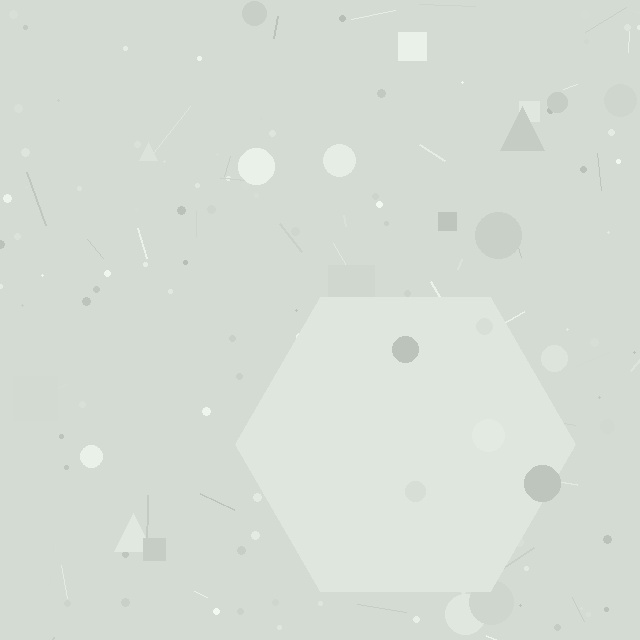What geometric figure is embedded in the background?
A hexagon is embedded in the background.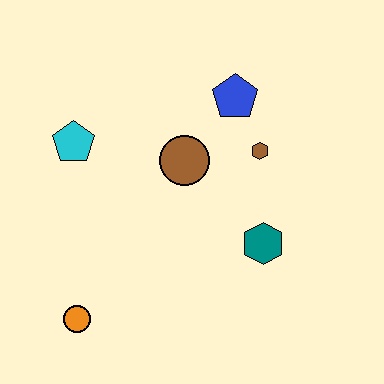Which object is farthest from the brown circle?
The orange circle is farthest from the brown circle.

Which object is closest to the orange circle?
The cyan pentagon is closest to the orange circle.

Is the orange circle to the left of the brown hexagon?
Yes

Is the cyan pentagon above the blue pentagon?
No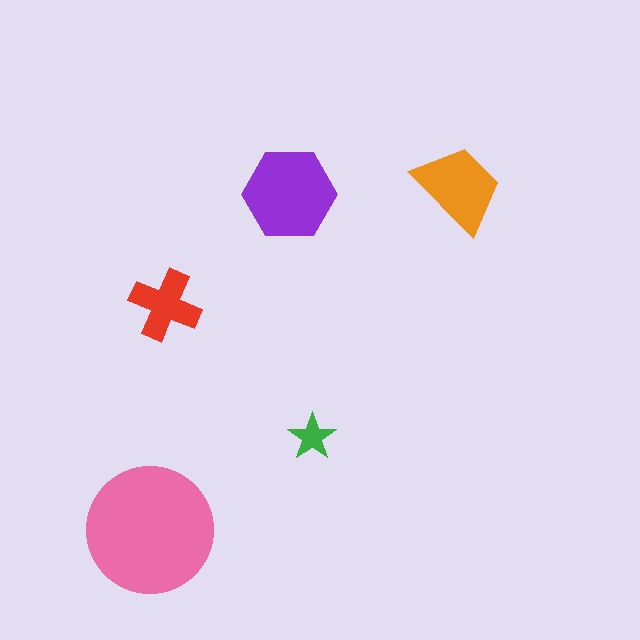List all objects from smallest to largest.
The green star, the red cross, the orange trapezoid, the purple hexagon, the pink circle.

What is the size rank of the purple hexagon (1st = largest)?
2nd.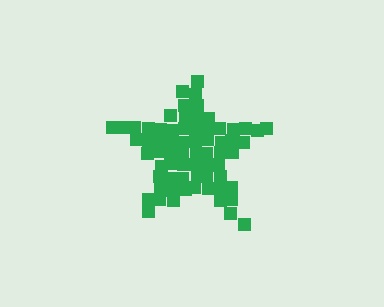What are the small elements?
The small elements are squares.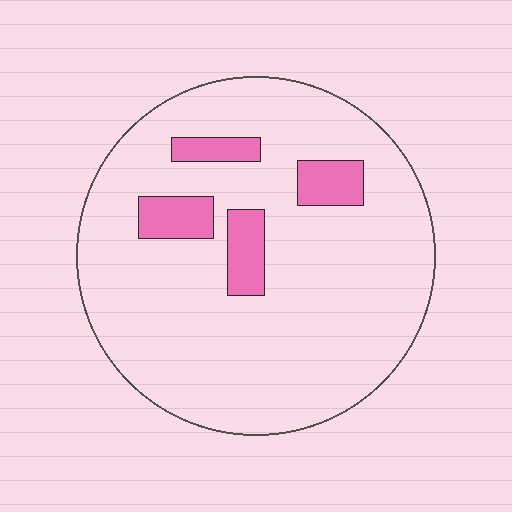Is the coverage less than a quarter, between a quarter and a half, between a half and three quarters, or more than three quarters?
Less than a quarter.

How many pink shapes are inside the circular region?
4.